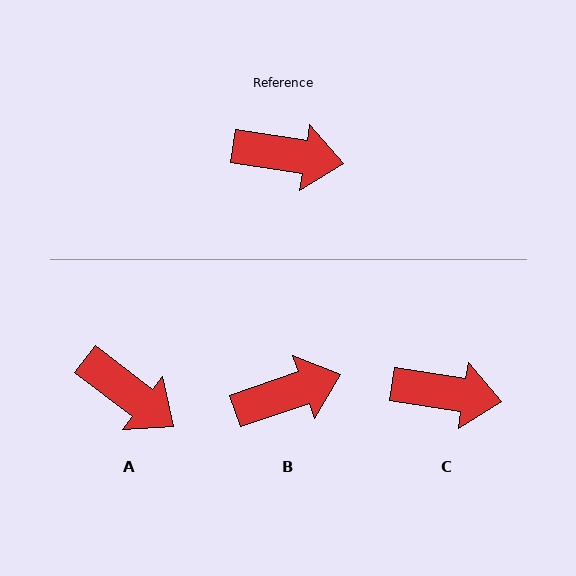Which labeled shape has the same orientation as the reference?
C.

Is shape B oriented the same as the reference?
No, it is off by about 28 degrees.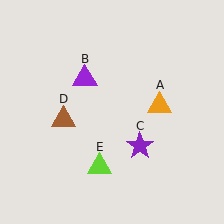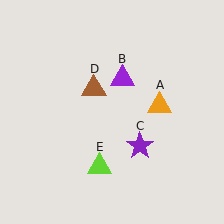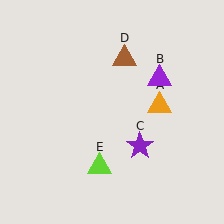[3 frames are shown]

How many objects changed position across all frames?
2 objects changed position: purple triangle (object B), brown triangle (object D).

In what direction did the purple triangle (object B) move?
The purple triangle (object B) moved right.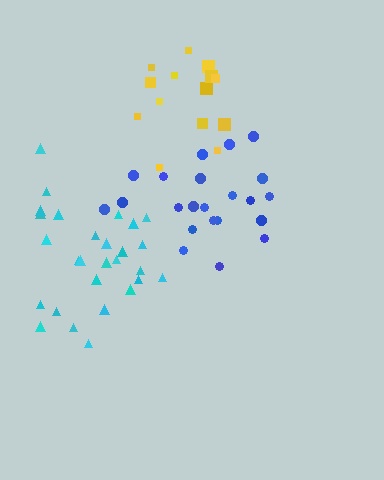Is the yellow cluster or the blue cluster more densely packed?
Blue.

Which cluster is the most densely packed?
Blue.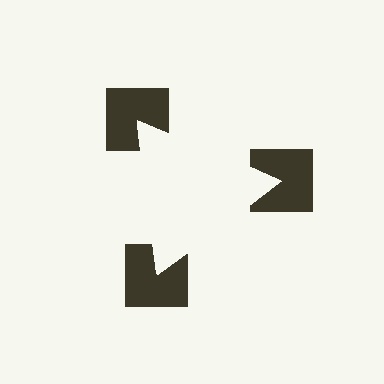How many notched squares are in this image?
There are 3 — one at each vertex of the illusory triangle.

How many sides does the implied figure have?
3 sides.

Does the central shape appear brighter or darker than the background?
It typically appears slightly brighter than the background, even though no actual brightness change is drawn.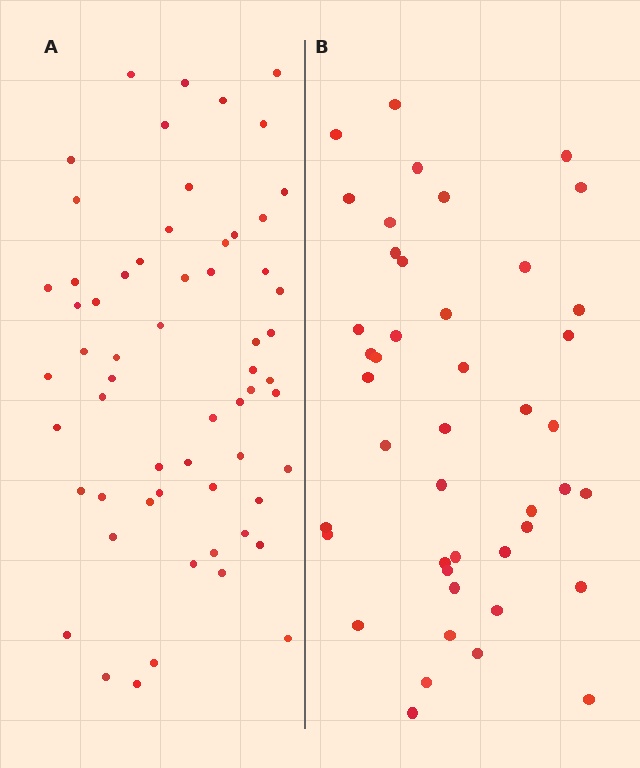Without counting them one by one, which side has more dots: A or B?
Region A (the left region) has more dots.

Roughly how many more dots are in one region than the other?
Region A has approximately 15 more dots than region B.